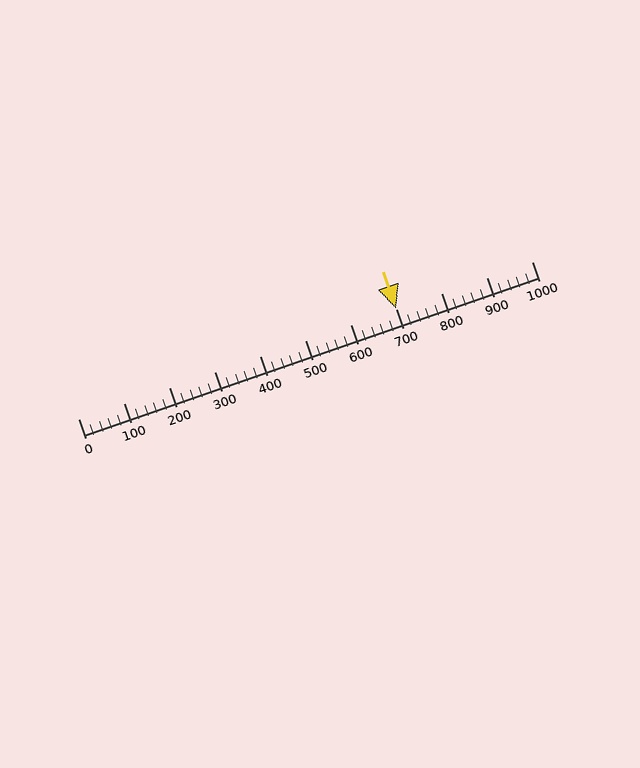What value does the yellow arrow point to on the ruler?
The yellow arrow points to approximately 700.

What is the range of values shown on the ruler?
The ruler shows values from 0 to 1000.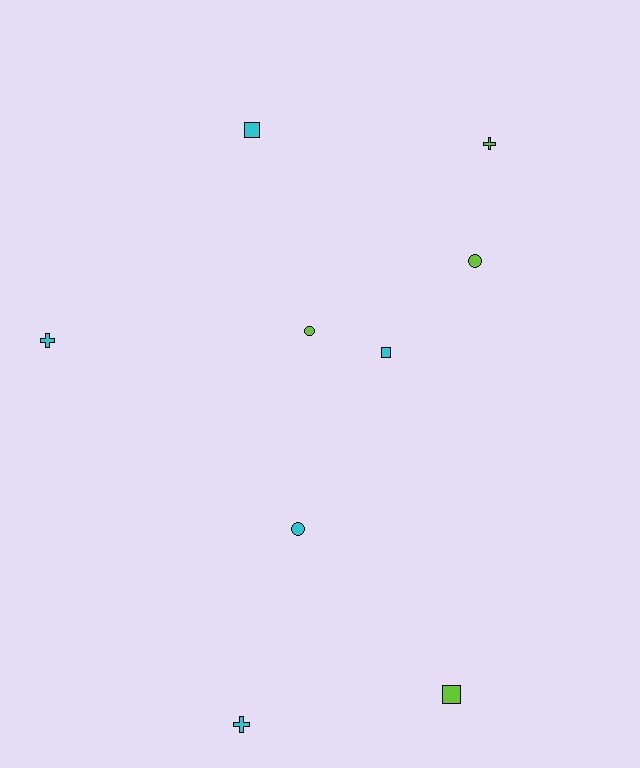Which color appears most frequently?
Cyan, with 5 objects.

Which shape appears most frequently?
Cross, with 3 objects.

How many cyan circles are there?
There is 1 cyan circle.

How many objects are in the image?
There are 9 objects.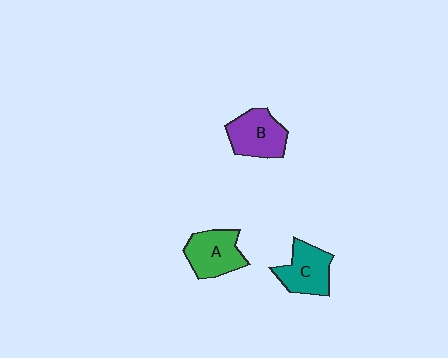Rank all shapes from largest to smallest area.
From largest to smallest: B (purple), A (green), C (teal).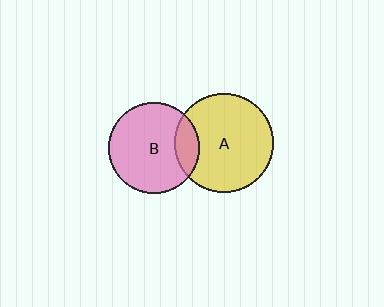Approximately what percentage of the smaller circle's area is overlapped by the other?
Approximately 15%.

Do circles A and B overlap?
Yes.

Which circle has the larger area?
Circle A (yellow).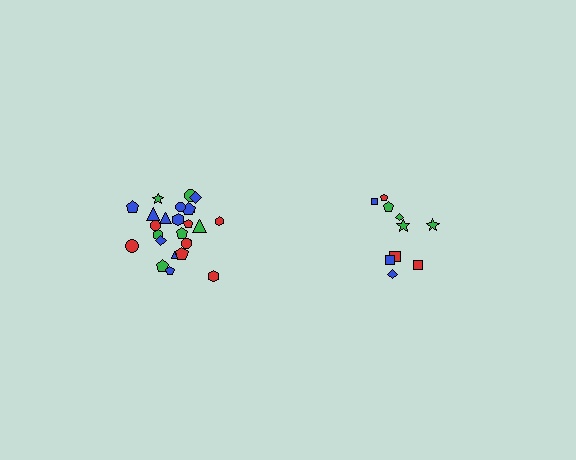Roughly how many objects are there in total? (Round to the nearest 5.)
Roughly 35 objects in total.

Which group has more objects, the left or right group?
The left group.